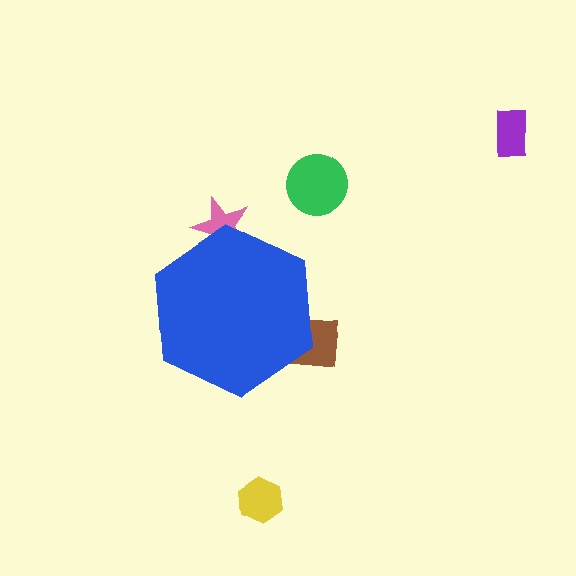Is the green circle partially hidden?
No, the green circle is fully visible.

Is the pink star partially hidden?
Yes, the pink star is partially hidden behind the blue hexagon.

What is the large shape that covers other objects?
A blue hexagon.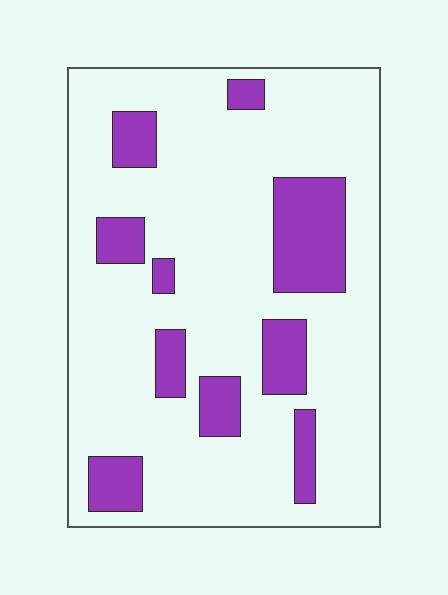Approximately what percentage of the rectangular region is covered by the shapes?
Approximately 20%.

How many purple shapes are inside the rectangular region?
10.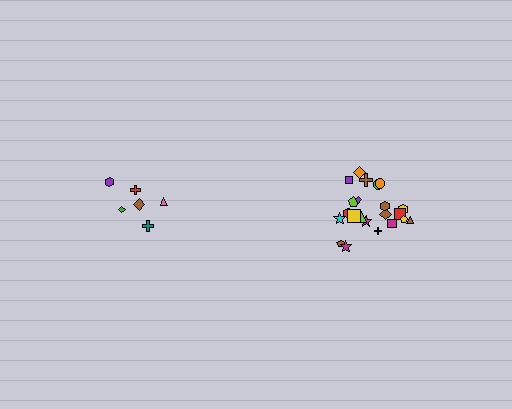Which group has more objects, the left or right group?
The right group.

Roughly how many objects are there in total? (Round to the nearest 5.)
Roughly 30 objects in total.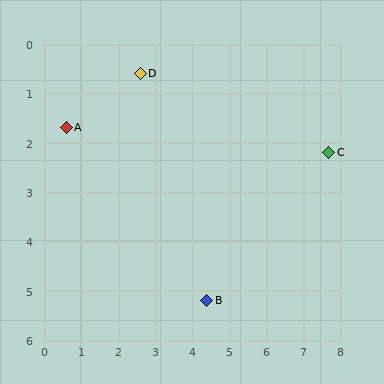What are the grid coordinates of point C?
Point C is at approximately (7.7, 2.2).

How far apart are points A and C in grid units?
Points A and C are about 7.1 grid units apart.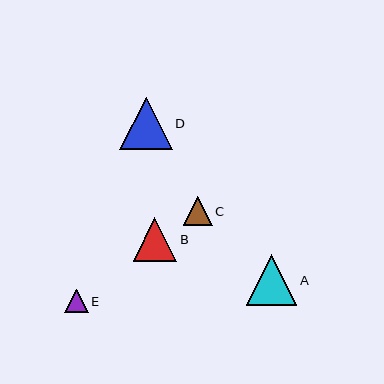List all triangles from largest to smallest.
From largest to smallest: D, A, B, C, E.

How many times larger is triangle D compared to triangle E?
Triangle D is approximately 2.3 times the size of triangle E.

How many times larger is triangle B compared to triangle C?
Triangle B is approximately 1.5 times the size of triangle C.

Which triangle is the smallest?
Triangle E is the smallest with a size of approximately 23 pixels.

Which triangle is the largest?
Triangle D is the largest with a size of approximately 52 pixels.